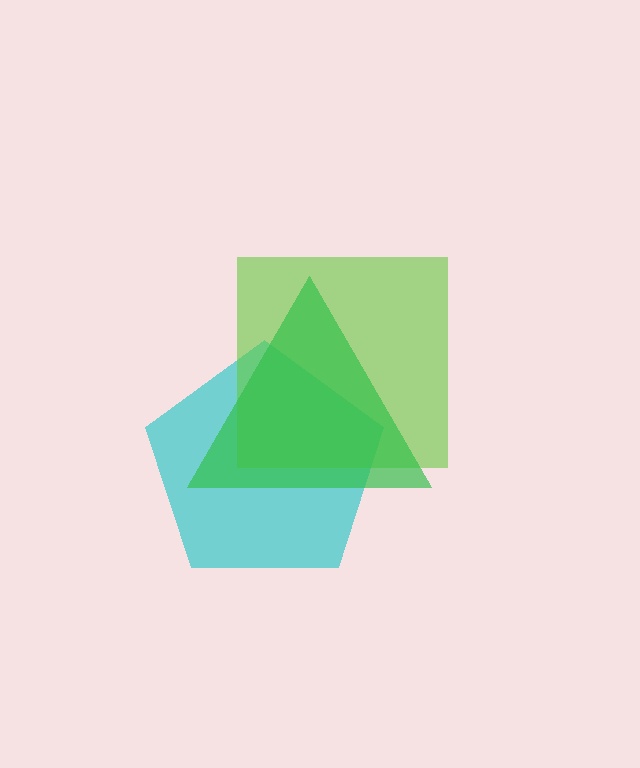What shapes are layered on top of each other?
The layered shapes are: a cyan pentagon, a lime square, a green triangle.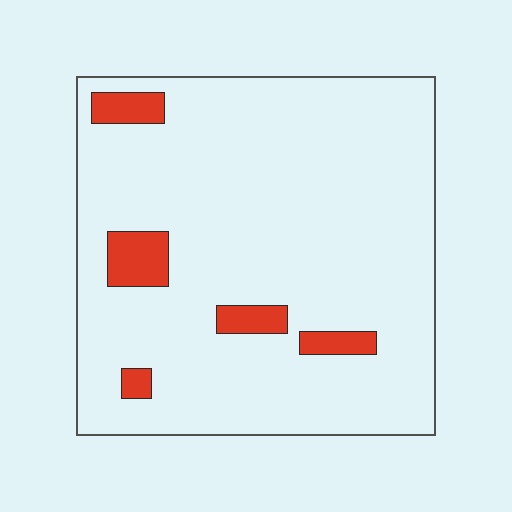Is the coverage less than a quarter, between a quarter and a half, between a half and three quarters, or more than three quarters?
Less than a quarter.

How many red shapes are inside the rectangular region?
5.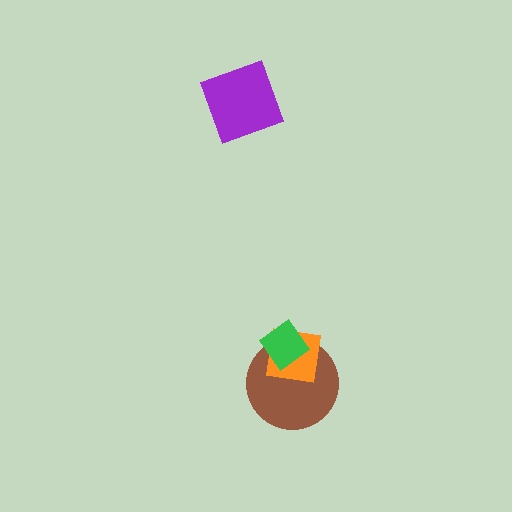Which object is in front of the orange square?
The green diamond is in front of the orange square.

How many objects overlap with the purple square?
0 objects overlap with the purple square.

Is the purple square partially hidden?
No, no other shape covers it.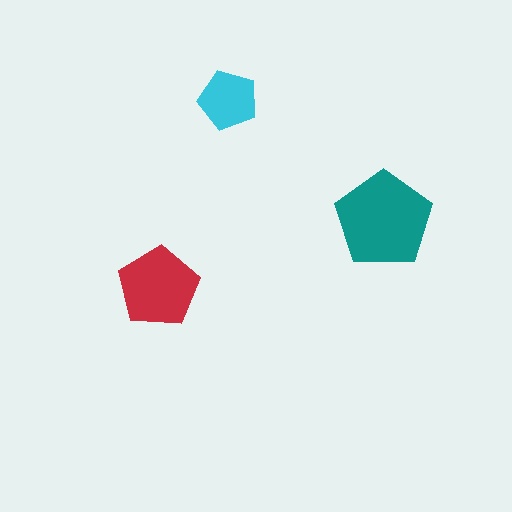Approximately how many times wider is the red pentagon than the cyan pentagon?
About 1.5 times wider.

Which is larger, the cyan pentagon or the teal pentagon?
The teal one.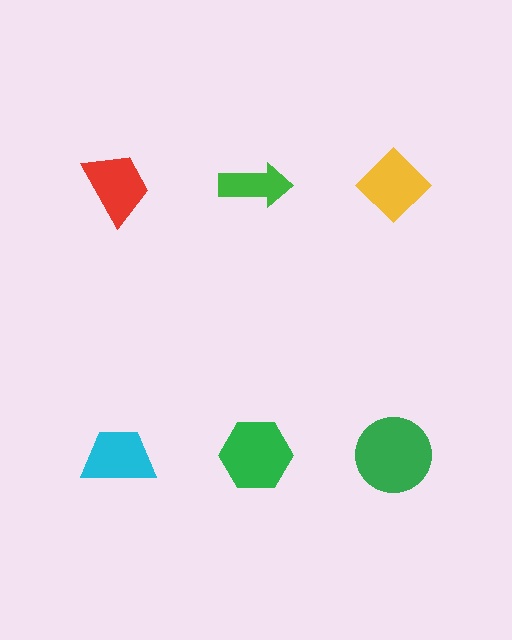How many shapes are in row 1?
3 shapes.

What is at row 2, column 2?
A green hexagon.